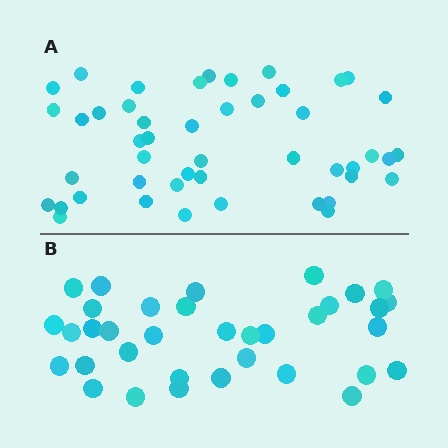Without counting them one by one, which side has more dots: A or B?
Region A (the top region) has more dots.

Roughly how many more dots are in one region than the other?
Region A has roughly 12 or so more dots than region B.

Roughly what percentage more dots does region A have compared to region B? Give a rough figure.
About 35% more.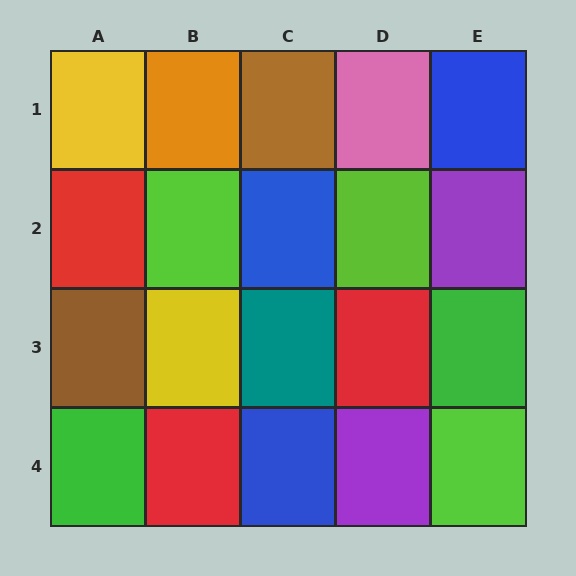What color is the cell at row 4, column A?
Green.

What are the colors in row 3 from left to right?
Brown, yellow, teal, red, green.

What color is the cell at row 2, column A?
Red.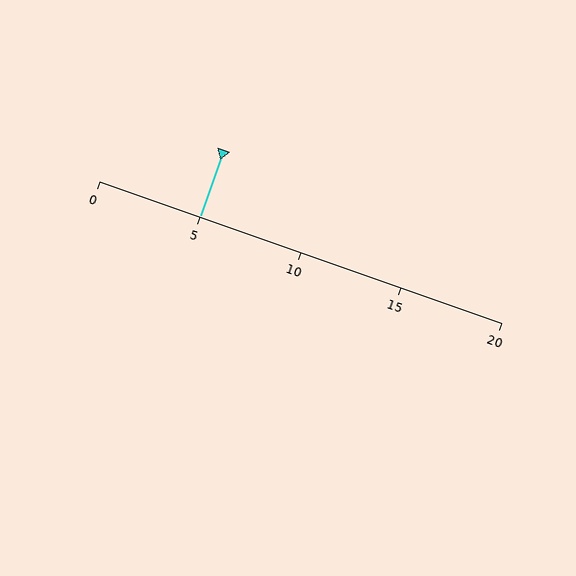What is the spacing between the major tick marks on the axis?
The major ticks are spaced 5 apart.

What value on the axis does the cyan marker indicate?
The marker indicates approximately 5.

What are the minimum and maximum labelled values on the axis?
The axis runs from 0 to 20.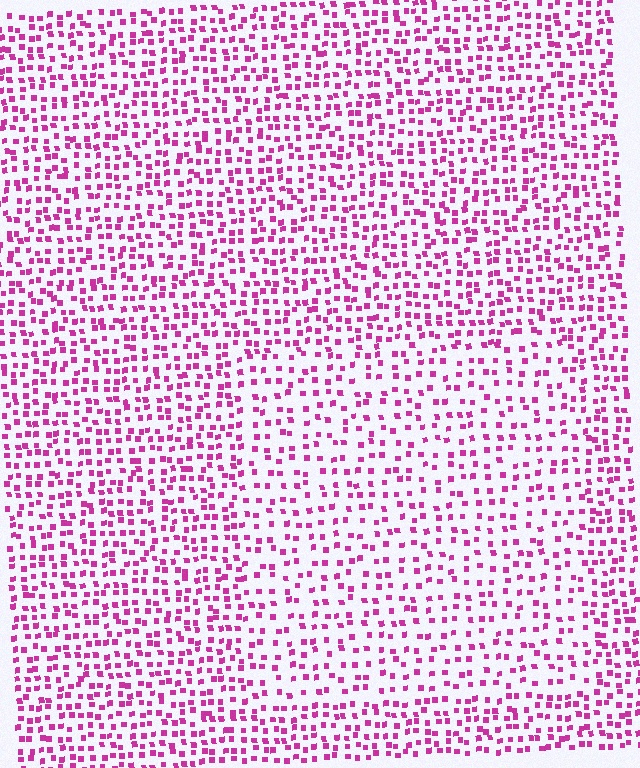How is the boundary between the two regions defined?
The boundary is defined by a change in element density (approximately 1.6x ratio). All elements are the same color, size, and shape.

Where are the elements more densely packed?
The elements are more densely packed outside the rectangle boundary.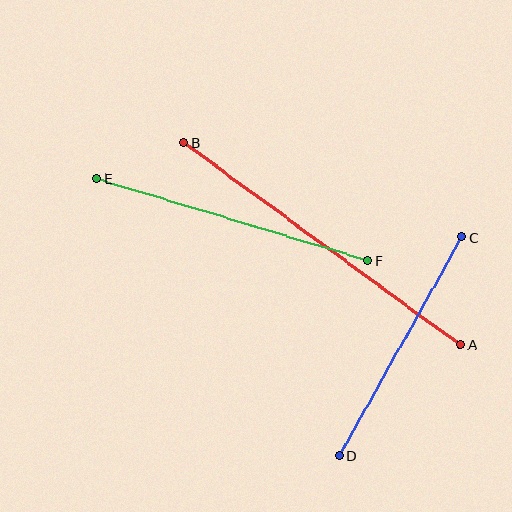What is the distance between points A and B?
The distance is approximately 342 pixels.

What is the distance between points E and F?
The distance is approximately 283 pixels.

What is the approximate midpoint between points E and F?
The midpoint is at approximately (232, 220) pixels.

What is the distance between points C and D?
The distance is approximately 250 pixels.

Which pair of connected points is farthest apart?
Points A and B are farthest apart.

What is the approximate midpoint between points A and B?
The midpoint is at approximately (322, 244) pixels.